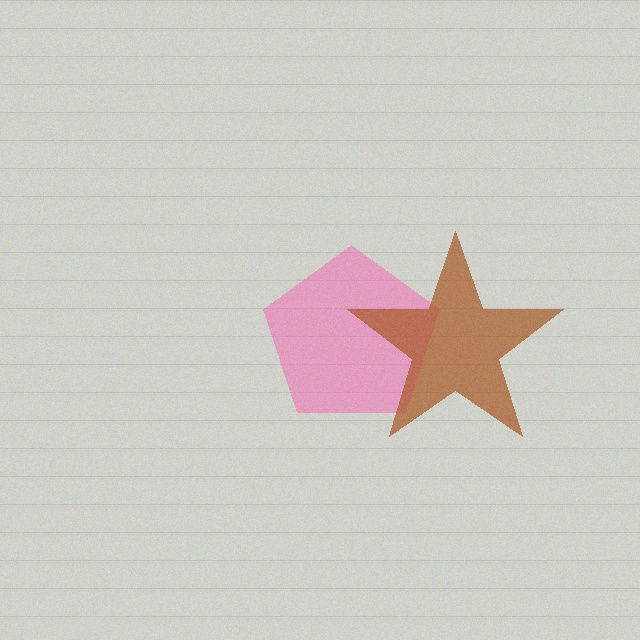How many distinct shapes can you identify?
There are 2 distinct shapes: a pink pentagon, a brown star.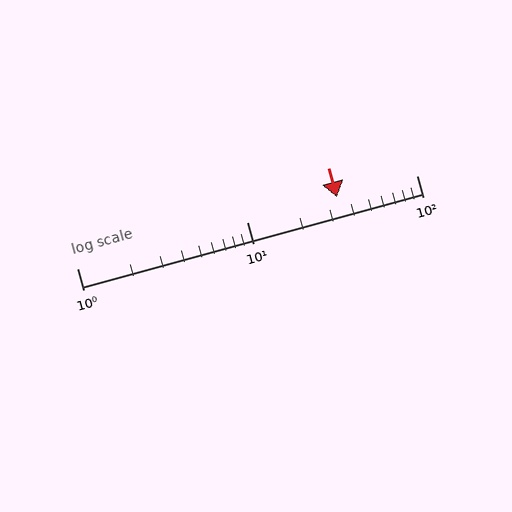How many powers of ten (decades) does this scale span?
The scale spans 2 decades, from 1 to 100.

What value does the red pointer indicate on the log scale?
The pointer indicates approximately 34.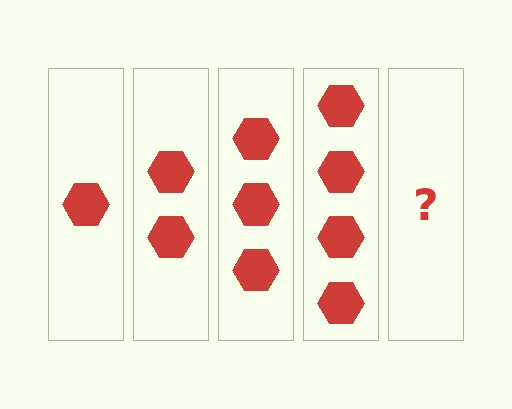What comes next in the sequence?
The next element should be 5 hexagons.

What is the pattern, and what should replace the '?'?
The pattern is that each step adds one more hexagon. The '?' should be 5 hexagons.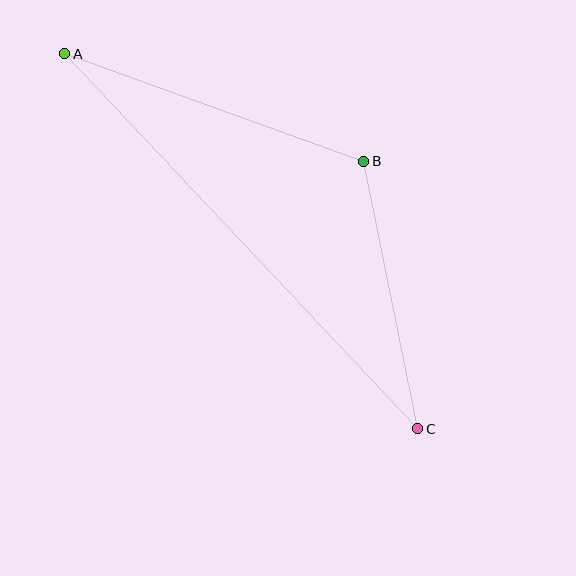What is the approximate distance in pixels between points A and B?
The distance between A and B is approximately 318 pixels.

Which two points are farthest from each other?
Points A and C are farthest from each other.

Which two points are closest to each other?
Points B and C are closest to each other.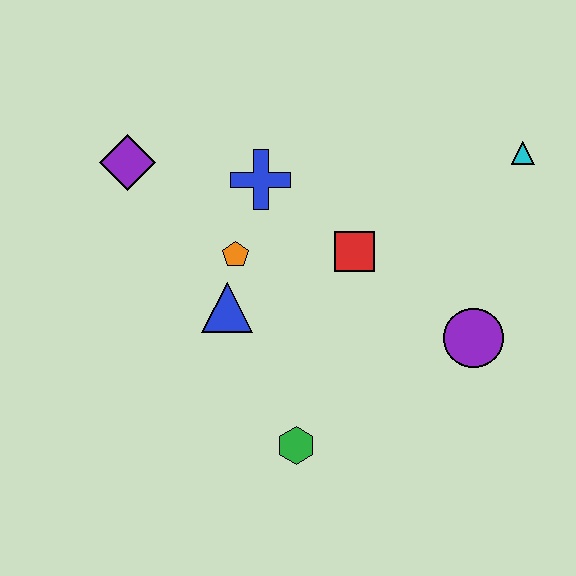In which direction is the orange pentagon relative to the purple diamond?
The orange pentagon is to the right of the purple diamond.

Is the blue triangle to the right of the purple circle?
No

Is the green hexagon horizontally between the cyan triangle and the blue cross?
Yes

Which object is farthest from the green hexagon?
The cyan triangle is farthest from the green hexagon.